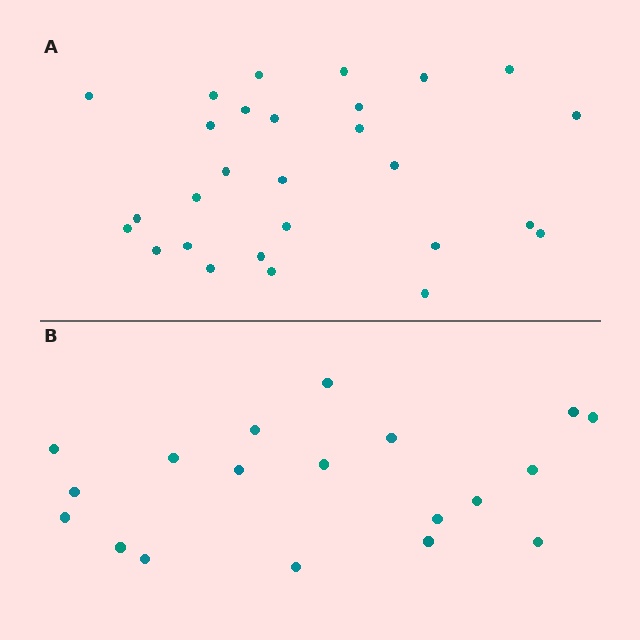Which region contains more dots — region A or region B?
Region A (the top region) has more dots.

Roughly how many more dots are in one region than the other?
Region A has roughly 8 or so more dots than region B.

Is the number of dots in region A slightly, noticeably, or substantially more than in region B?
Region A has substantially more. The ratio is roughly 1.5 to 1.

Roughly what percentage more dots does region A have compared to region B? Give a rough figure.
About 45% more.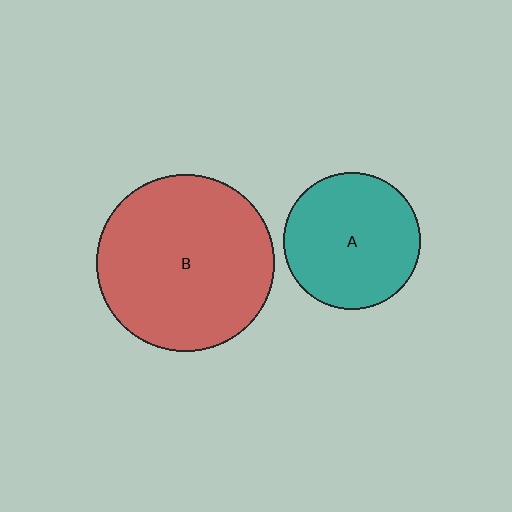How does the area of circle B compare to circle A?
Approximately 1.7 times.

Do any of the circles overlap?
No, none of the circles overlap.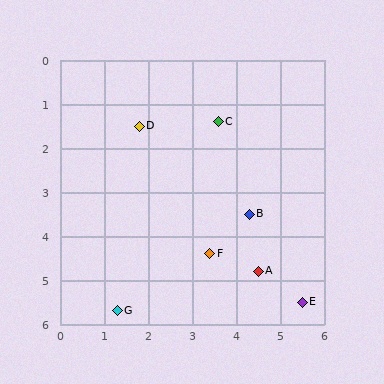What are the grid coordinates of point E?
Point E is at approximately (5.5, 5.5).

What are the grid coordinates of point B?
Point B is at approximately (4.3, 3.5).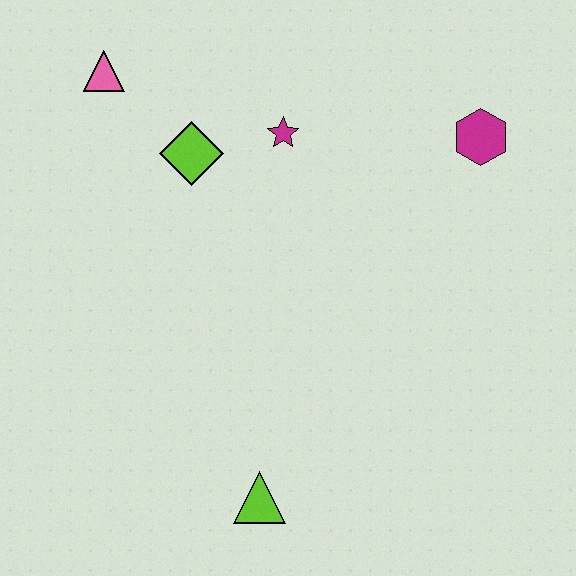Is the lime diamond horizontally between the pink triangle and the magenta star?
Yes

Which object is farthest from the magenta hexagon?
The lime triangle is farthest from the magenta hexagon.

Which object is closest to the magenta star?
The lime diamond is closest to the magenta star.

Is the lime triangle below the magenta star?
Yes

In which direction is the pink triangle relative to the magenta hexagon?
The pink triangle is to the left of the magenta hexagon.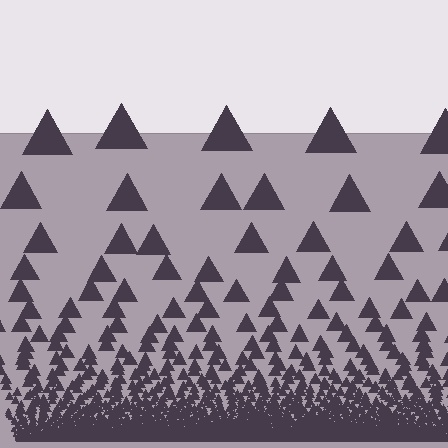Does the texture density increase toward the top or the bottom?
Density increases toward the bottom.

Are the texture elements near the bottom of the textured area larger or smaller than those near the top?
Smaller. The gradient is inverted — elements near the bottom are smaller and denser.